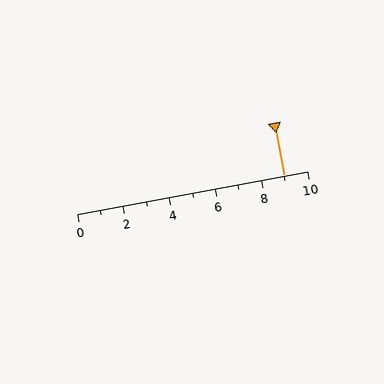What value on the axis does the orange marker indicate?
The marker indicates approximately 9.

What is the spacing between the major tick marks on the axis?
The major ticks are spaced 2 apart.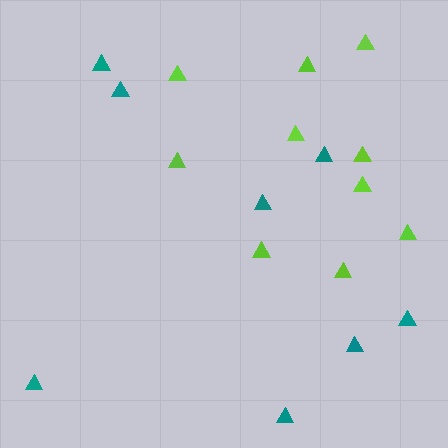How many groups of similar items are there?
There are 2 groups: one group of teal triangles (8) and one group of lime triangles (10).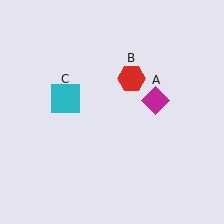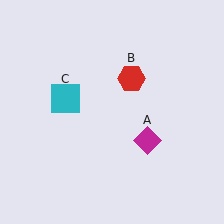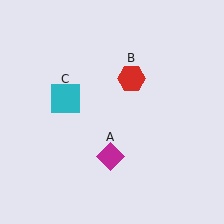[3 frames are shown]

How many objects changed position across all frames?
1 object changed position: magenta diamond (object A).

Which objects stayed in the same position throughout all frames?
Red hexagon (object B) and cyan square (object C) remained stationary.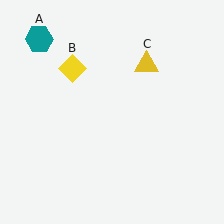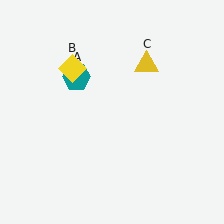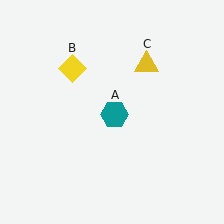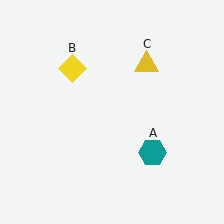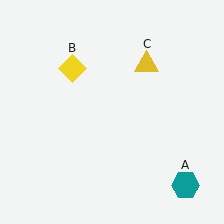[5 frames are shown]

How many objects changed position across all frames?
1 object changed position: teal hexagon (object A).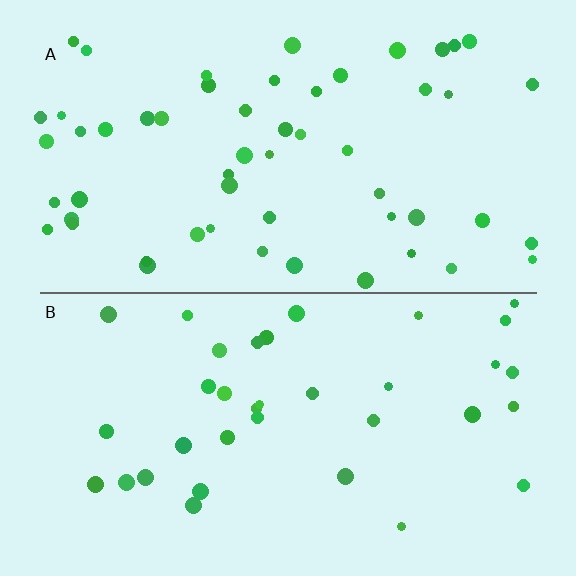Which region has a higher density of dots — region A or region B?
A (the top).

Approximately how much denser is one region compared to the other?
Approximately 1.5× — region A over region B.